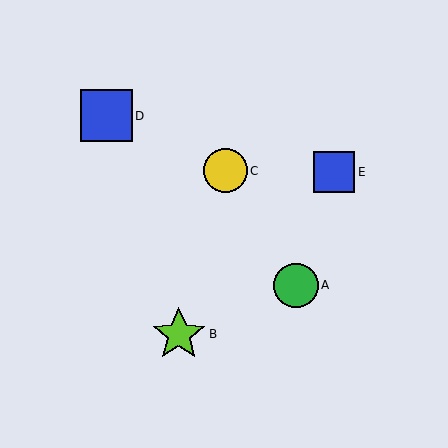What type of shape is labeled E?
Shape E is a blue square.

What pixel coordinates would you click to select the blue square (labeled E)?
Click at (334, 172) to select the blue square E.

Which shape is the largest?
The lime star (labeled B) is the largest.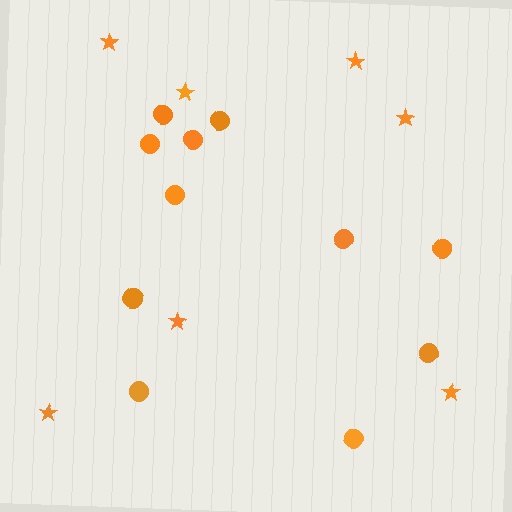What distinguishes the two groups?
There are 2 groups: one group of stars (7) and one group of circles (11).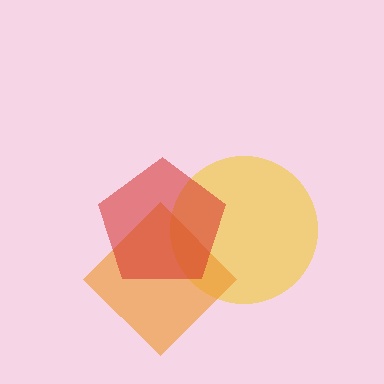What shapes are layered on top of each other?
The layered shapes are: a yellow circle, an orange diamond, a red pentagon.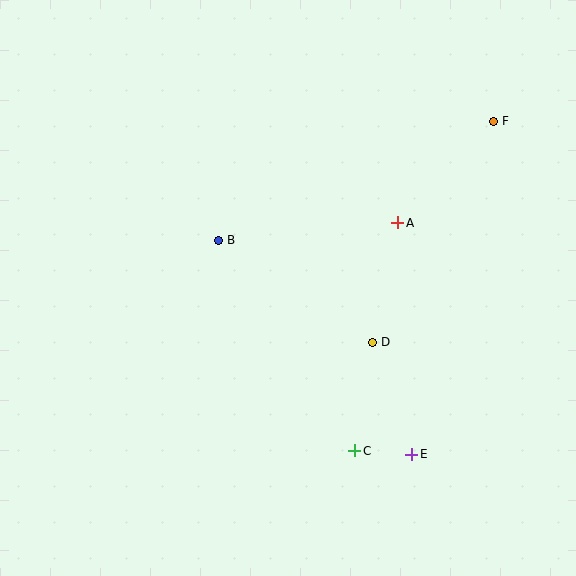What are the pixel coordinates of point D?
Point D is at (373, 342).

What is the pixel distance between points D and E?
The distance between D and E is 119 pixels.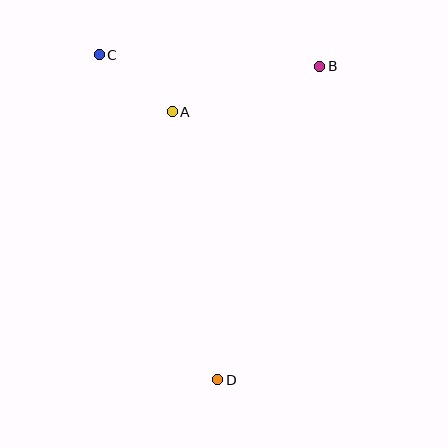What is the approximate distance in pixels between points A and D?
The distance between A and D is approximately 272 pixels.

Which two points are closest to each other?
Points A and C are closest to each other.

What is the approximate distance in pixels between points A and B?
The distance between A and B is approximately 155 pixels.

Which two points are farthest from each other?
Points C and D are farthest from each other.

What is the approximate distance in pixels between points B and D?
The distance between B and D is approximately 330 pixels.